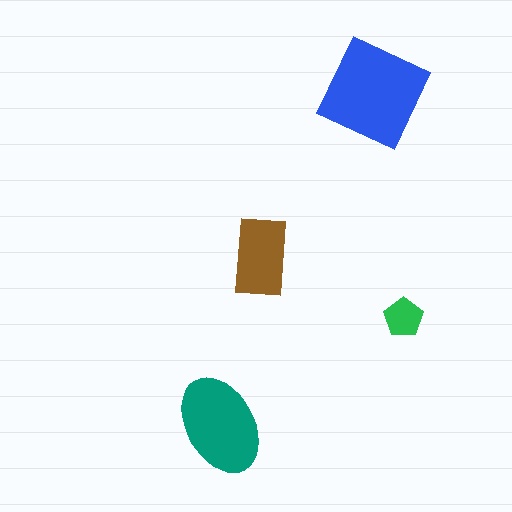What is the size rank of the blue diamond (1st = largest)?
1st.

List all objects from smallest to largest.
The green pentagon, the brown rectangle, the teal ellipse, the blue diamond.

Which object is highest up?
The blue diamond is topmost.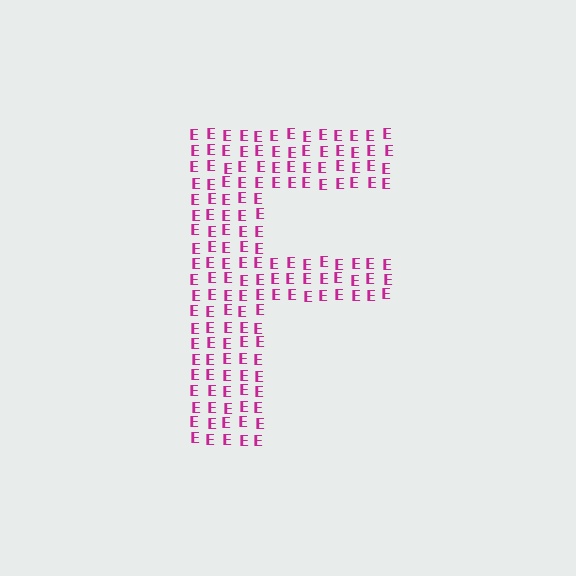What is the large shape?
The large shape is the letter F.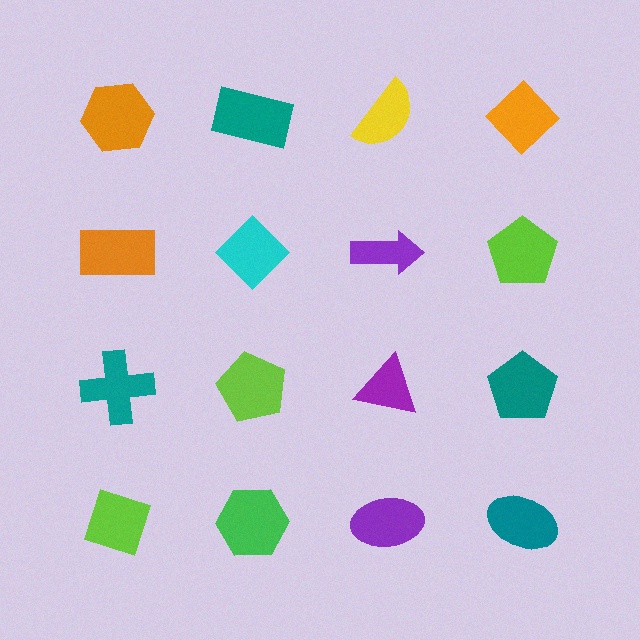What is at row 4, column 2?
A green hexagon.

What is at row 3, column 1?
A teal cross.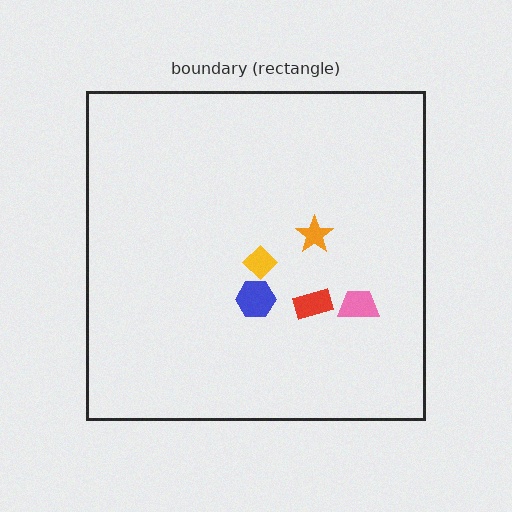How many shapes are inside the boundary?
5 inside, 0 outside.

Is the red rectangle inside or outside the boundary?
Inside.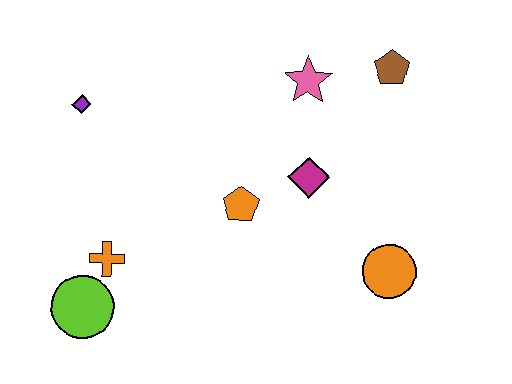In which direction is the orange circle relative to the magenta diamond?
The orange circle is below the magenta diamond.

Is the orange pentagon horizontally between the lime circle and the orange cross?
No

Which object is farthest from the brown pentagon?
The lime circle is farthest from the brown pentagon.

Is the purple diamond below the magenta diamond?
No